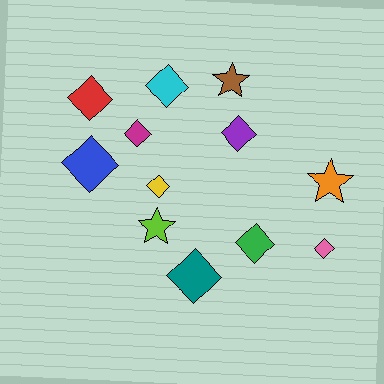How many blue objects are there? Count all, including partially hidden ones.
There is 1 blue object.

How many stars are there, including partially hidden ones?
There are 3 stars.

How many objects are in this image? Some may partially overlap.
There are 12 objects.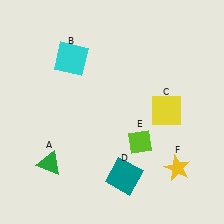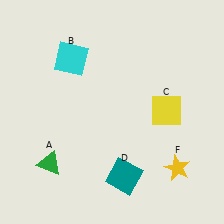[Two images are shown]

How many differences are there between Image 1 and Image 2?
There is 1 difference between the two images.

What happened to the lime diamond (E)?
The lime diamond (E) was removed in Image 2. It was in the bottom-right area of Image 1.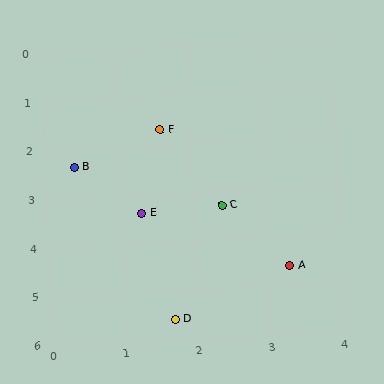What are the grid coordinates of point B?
Point B is at approximately (0.4, 2.4).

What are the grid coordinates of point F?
Point F is at approximately (1.6, 1.7).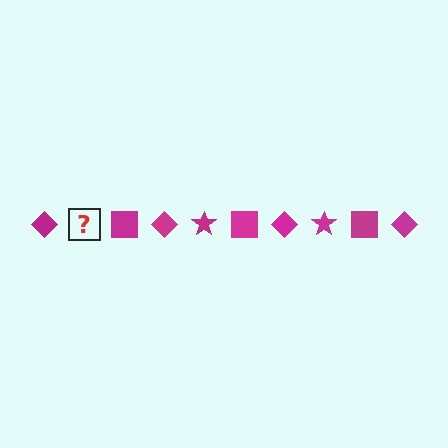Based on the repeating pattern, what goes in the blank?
The blank should be a magenta star.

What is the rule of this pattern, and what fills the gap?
The rule is that the pattern cycles through diamond, star, square shapes in magenta. The gap should be filled with a magenta star.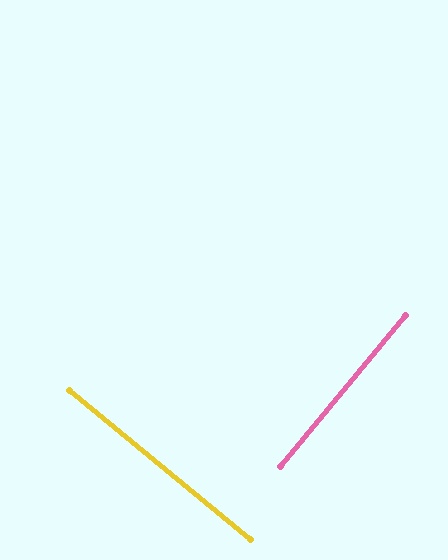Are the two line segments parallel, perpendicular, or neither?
Perpendicular — they meet at approximately 90°.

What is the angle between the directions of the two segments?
Approximately 90 degrees.